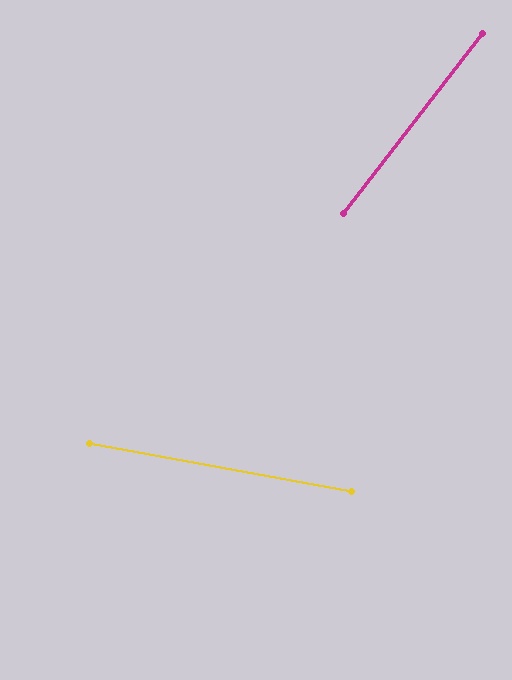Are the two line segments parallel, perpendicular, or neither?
Neither parallel nor perpendicular — they differ by about 63°.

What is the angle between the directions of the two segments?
Approximately 63 degrees.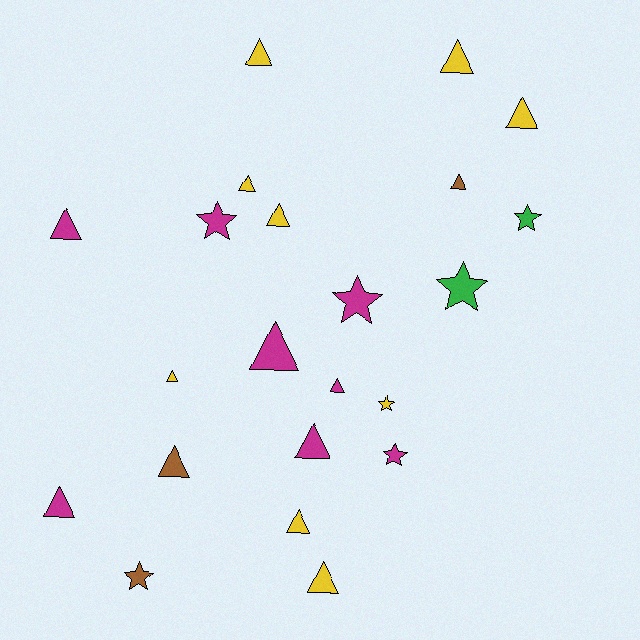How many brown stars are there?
There is 1 brown star.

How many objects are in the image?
There are 22 objects.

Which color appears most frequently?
Yellow, with 9 objects.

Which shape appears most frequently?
Triangle, with 15 objects.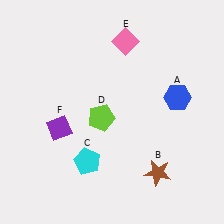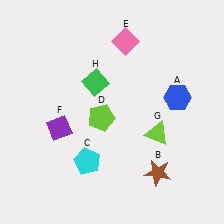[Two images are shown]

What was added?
A lime triangle (G), a green diamond (H) were added in Image 2.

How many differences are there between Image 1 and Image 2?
There are 2 differences between the two images.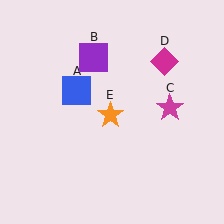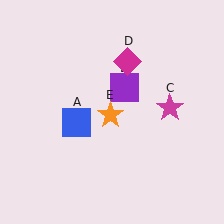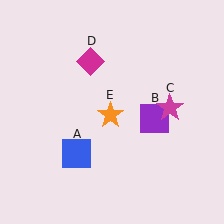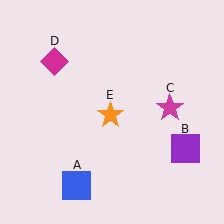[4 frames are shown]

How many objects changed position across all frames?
3 objects changed position: blue square (object A), purple square (object B), magenta diamond (object D).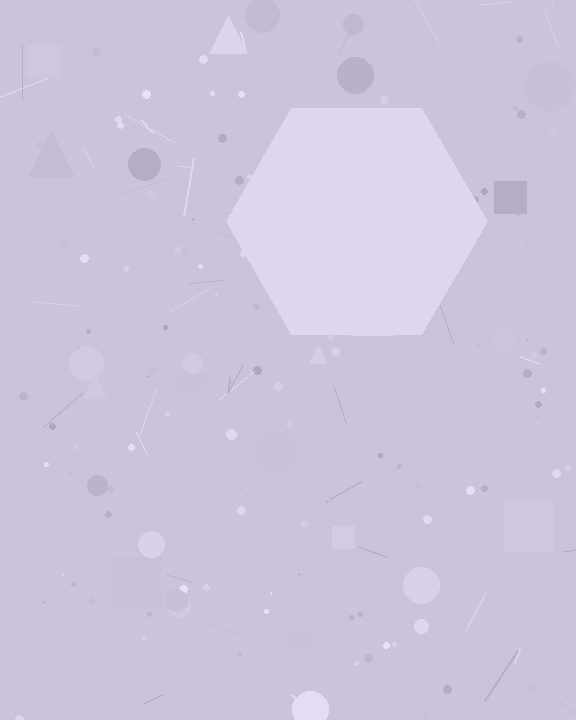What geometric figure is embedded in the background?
A hexagon is embedded in the background.